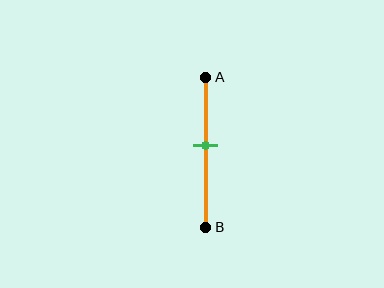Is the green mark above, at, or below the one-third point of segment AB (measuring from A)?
The green mark is below the one-third point of segment AB.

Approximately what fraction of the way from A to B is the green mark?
The green mark is approximately 45% of the way from A to B.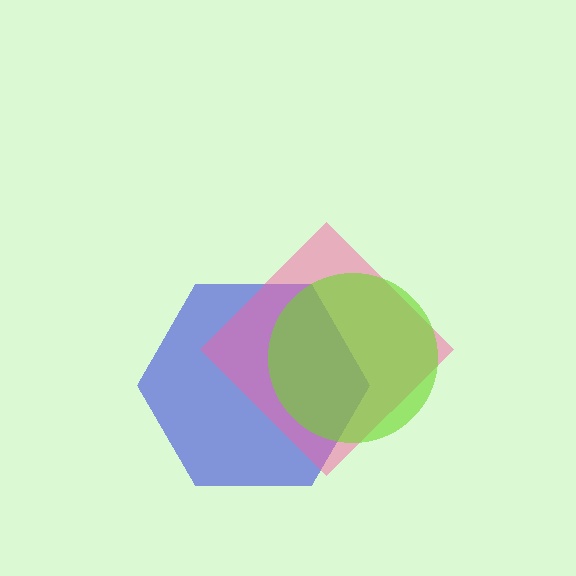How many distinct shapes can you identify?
There are 3 distinct shapes: a blue hexagon, a pink diamond, a lime circle.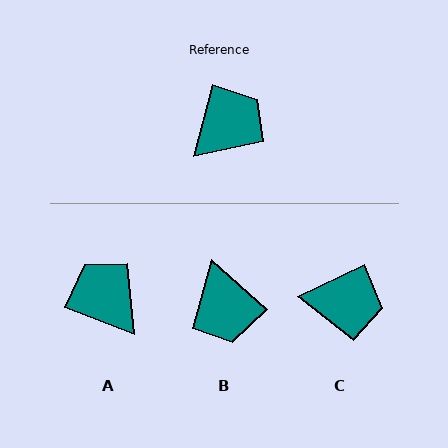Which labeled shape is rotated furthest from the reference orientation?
B, about 117 degrees away.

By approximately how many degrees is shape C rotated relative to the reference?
Approximately 50 degrees clockwise.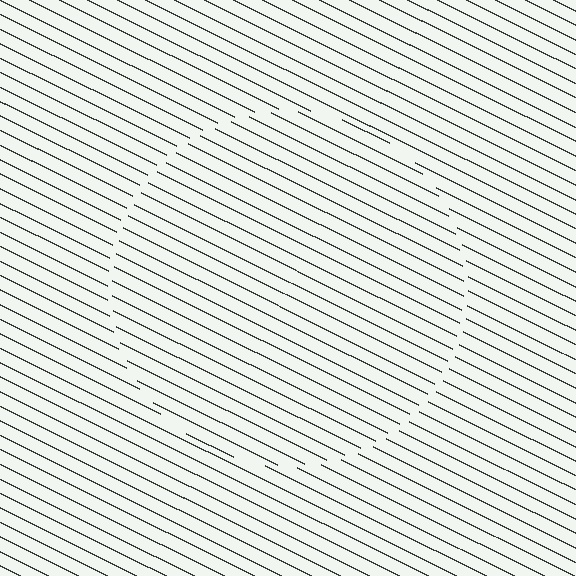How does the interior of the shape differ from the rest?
The interior of the shape contains the same grating, shifted by half a period — the contour is defined by the phase discontinuity where line-ends from the inner and outer gratings abut.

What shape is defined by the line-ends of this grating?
An illusory circle. The interior of the shape contains the same grating, shifted by half a period — the contour is defined by the phase discontinuity where line-ends from the inner and outer gratings abut.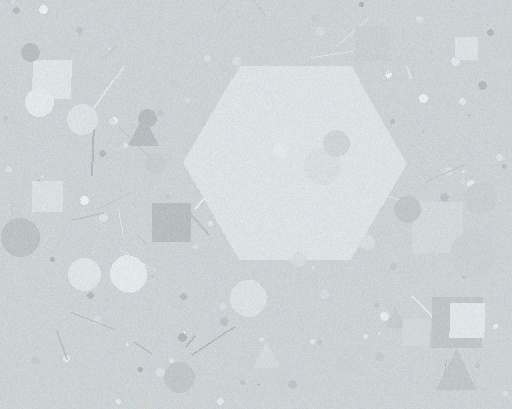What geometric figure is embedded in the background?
A hexagon is embedded in the background.